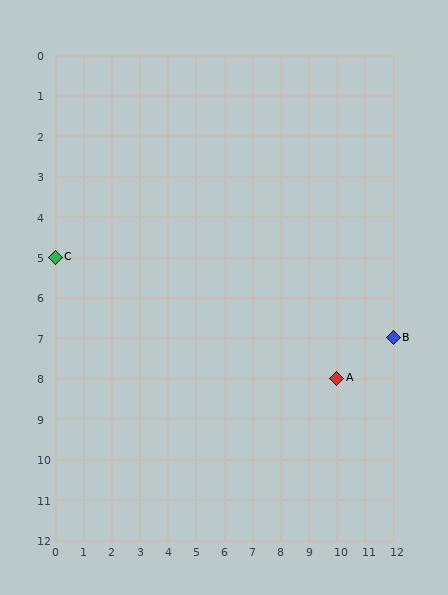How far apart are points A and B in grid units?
Points A and B are 2 columns and 1 row apart (about 2.2 grid units diagonally).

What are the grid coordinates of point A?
Point A is at grid coordinates (10, 8).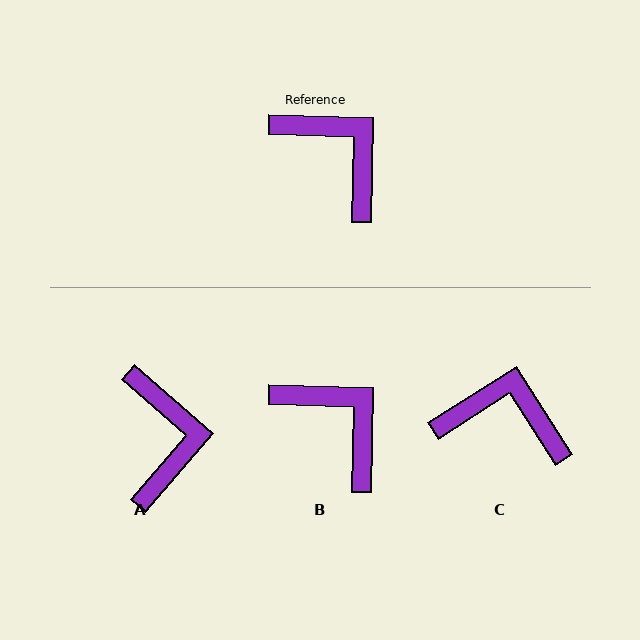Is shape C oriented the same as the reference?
No, it is off by about 34 degrees.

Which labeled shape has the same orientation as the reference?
B.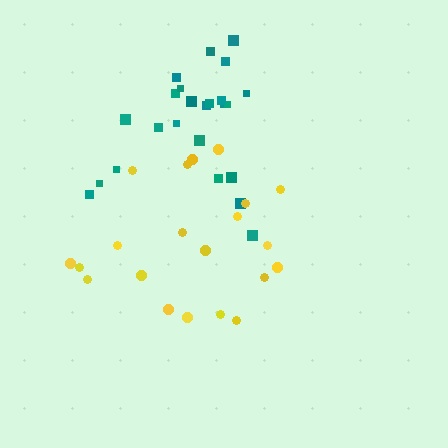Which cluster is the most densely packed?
Teal.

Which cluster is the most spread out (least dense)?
Yellow.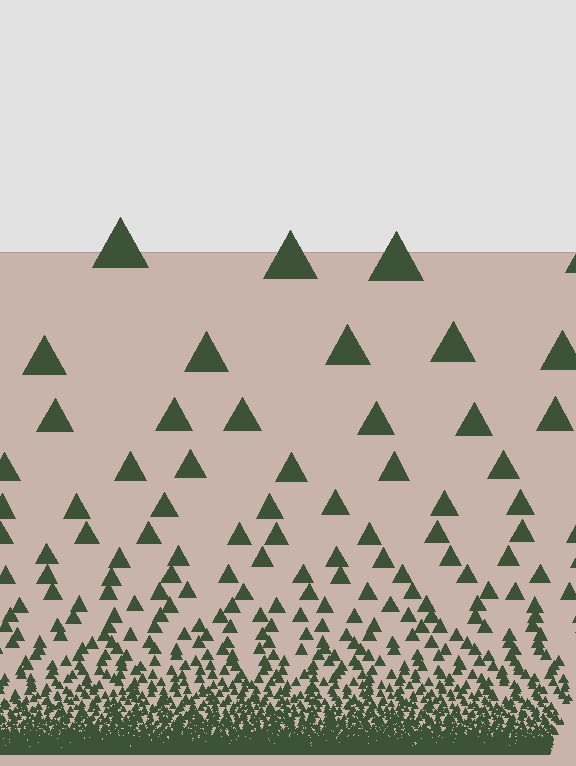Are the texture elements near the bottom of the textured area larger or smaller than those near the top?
Smaller. The gradient is inverted — elements near the bottom are smaller and denser.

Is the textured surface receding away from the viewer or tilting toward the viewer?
The surface appears to tilt toward the viewer. Texture elements get larger and sparser toward the top.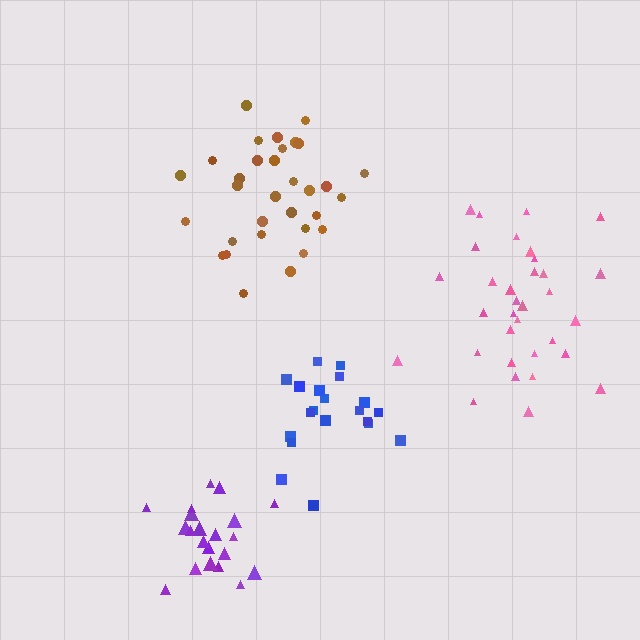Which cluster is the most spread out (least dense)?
Pink.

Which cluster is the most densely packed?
Purple.